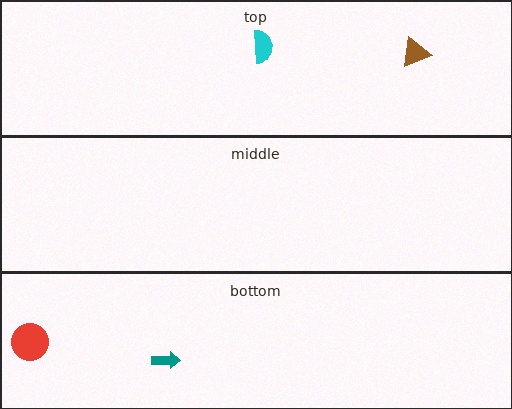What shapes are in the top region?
The brown triangle, the cyan semicircle.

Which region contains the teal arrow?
The bottom region.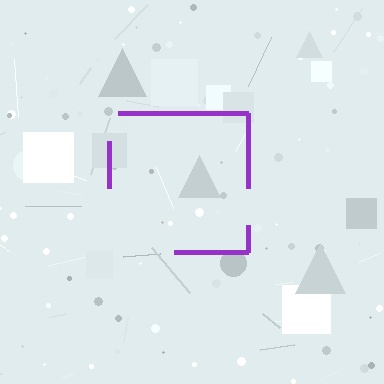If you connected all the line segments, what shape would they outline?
They would outline a square.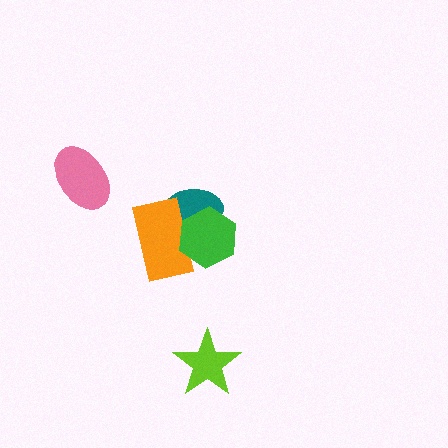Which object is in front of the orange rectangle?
The green hexagon is in front of the orange rectangle.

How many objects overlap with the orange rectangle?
2 objects overlap with the orange rectangle.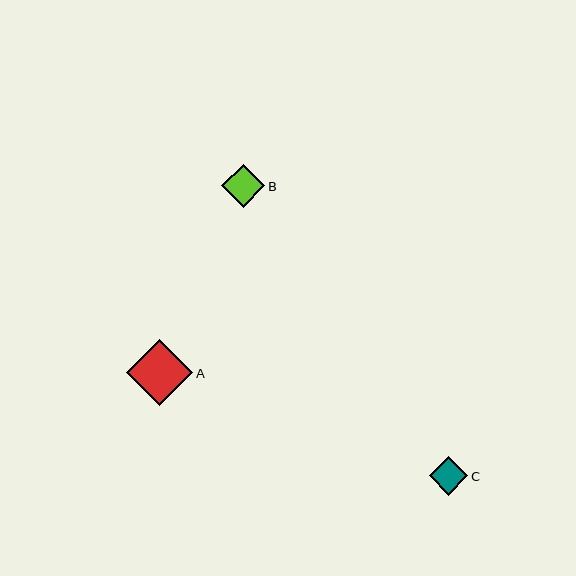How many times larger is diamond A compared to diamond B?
Diamond A is approximately 1.5 times the size of diamond B.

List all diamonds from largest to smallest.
From largest to smallest: A, B, C.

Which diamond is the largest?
Diamond A is the largest with a size of approximately 66 pixels.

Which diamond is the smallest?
Diamond C is the smallest with a size of approximately 39 pixels.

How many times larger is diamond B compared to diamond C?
Diamond B is approximately 1.1 times the size of diamond C.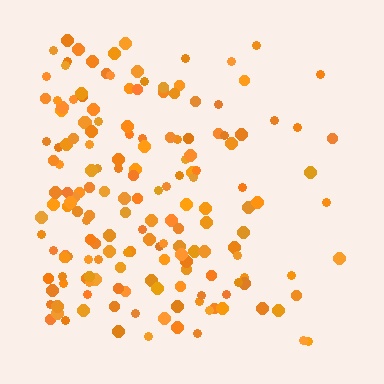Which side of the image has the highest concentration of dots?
The left.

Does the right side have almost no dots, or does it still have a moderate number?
Still a moderate number, just noticeably fewer than the left.